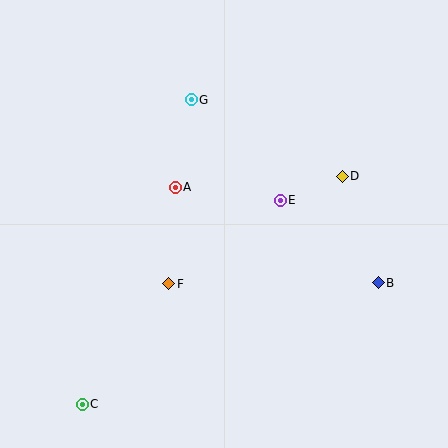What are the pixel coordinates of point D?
Point D is at (342, 176).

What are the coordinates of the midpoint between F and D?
The midpoint between F and D is at (256, 230).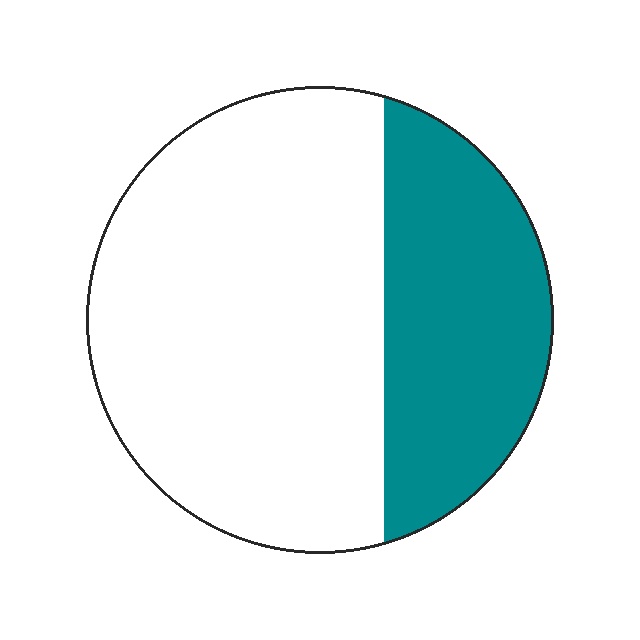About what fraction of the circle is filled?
About one third (1/3).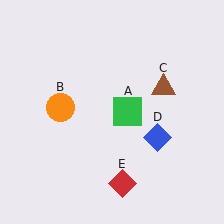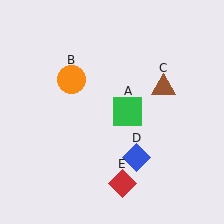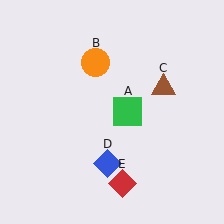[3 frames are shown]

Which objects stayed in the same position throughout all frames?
Green square (object A) and brown triangle (object C) and red diamond (object E) remained stationary.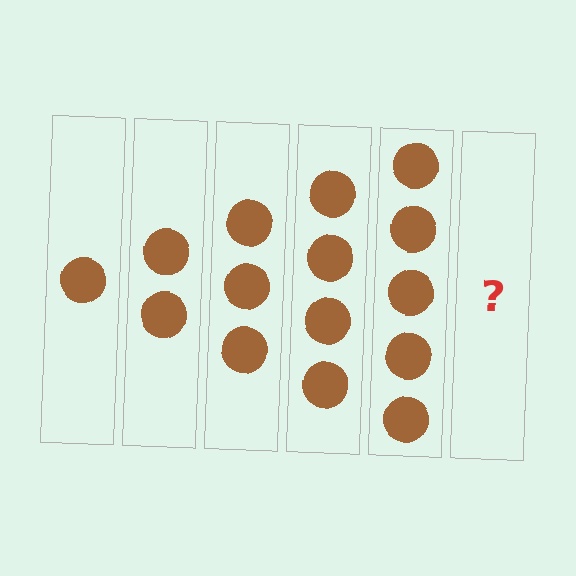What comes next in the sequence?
The next element should be 6 circles.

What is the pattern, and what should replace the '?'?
The pattern is that each step adds one more circle. The '?' should be 6 circles.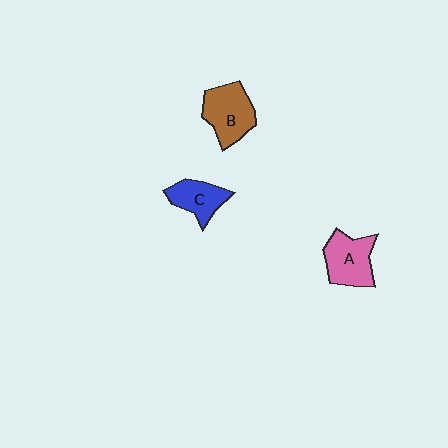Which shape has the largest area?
Shape B (brown).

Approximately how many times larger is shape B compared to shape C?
Approximately 1.4 times.